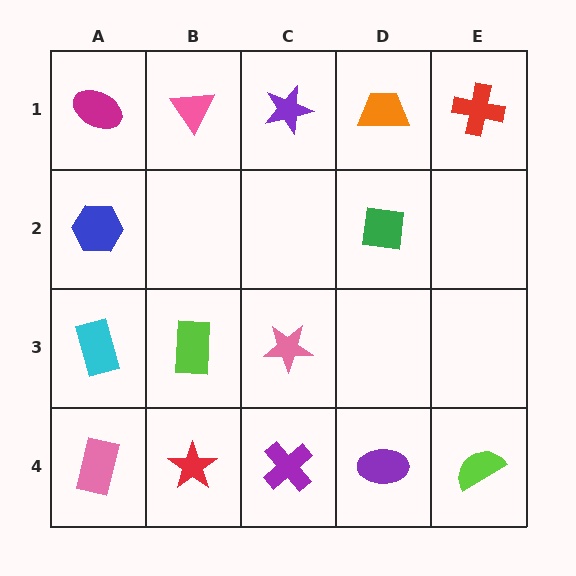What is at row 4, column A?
A pink rectangle.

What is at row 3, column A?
A cyan rectangle.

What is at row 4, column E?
A lime semicircle.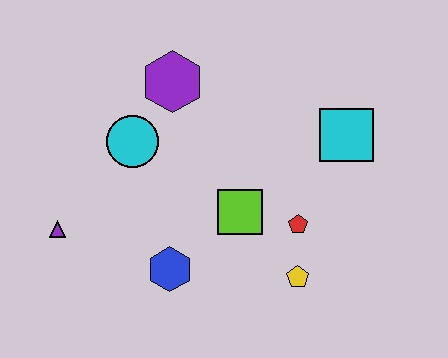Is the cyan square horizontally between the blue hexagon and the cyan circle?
No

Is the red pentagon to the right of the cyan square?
No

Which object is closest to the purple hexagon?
The cyan circle is closest to the purple hexagon.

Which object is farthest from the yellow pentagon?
The purple triangle is farthest from the yellow pentagon.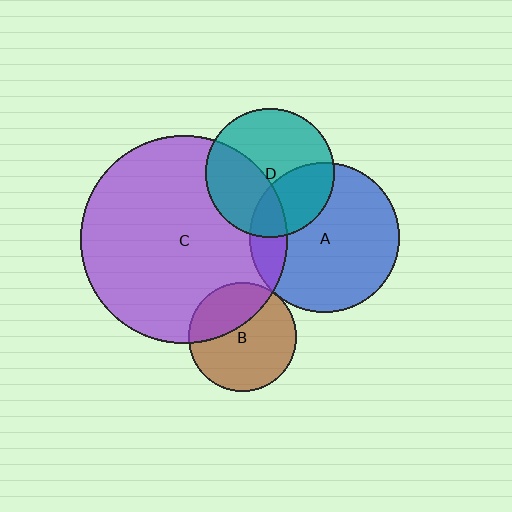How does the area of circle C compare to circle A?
Approximately 1.9 times.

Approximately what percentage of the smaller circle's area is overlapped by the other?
Approximately 35%.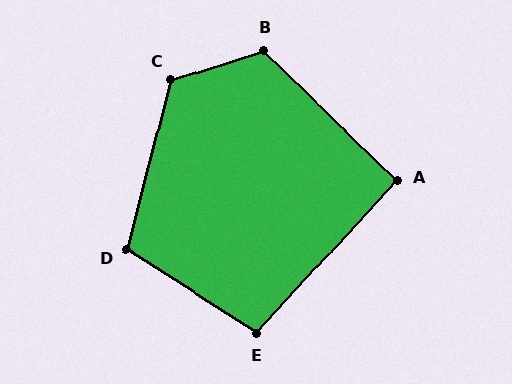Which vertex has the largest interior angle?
C, at approximately 121 degrees.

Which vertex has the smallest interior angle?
A, at approximately 92 degrees.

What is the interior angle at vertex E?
Approximately 100 degrees (obtuse).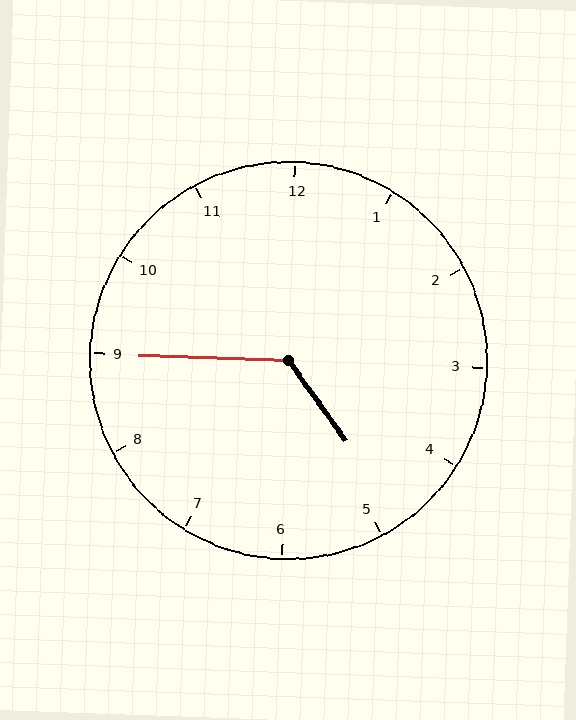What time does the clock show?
4:45.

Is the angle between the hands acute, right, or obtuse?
It is obtuse.